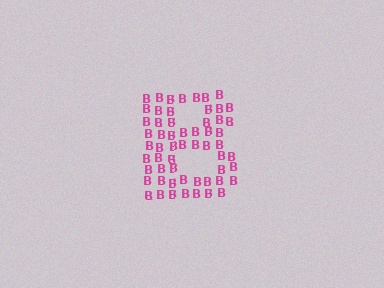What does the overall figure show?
The overall figure shows the letter B.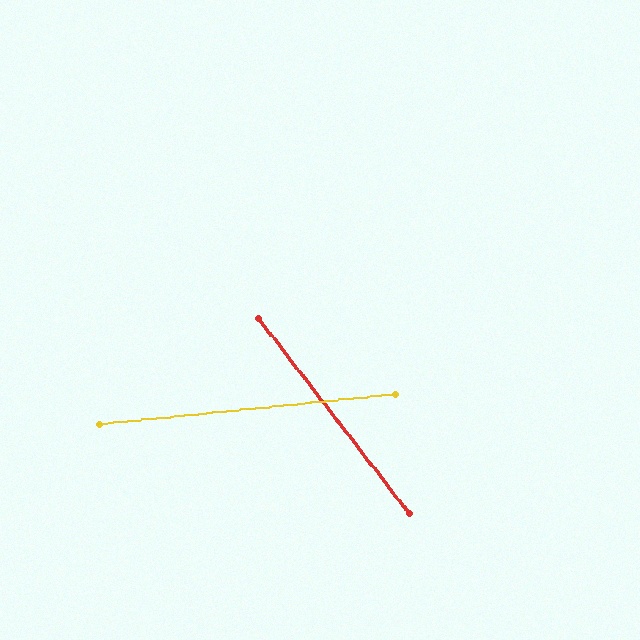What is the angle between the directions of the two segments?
Approximately 58 degrees.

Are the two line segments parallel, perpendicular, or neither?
Neither parallel nor perpendicular — they differ by about 58°.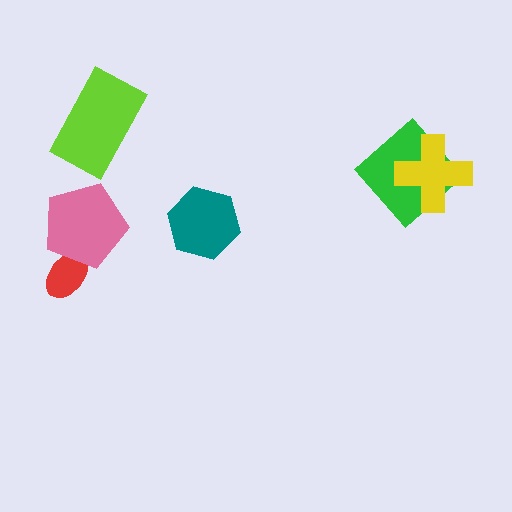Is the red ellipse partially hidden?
Yes, it is partially covered by another shape.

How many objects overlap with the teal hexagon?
0 objects overlap with the teal hexagon.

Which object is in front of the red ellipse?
The pink pentagon is in front of the red ellipse.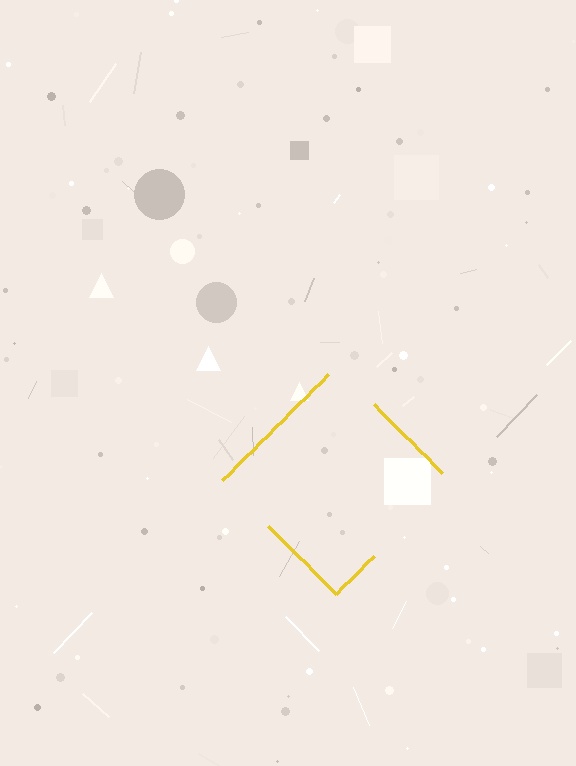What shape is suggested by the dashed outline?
The dashed outline suggests a diamond.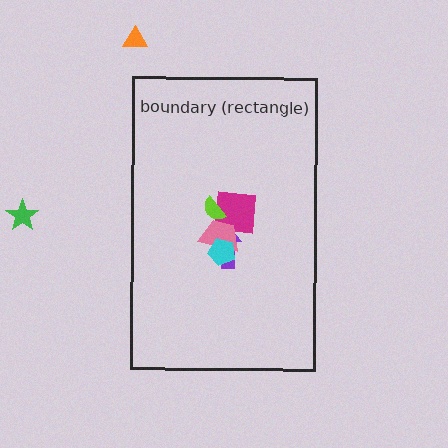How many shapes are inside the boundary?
5 inside, 2 outside.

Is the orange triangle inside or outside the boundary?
Outside.